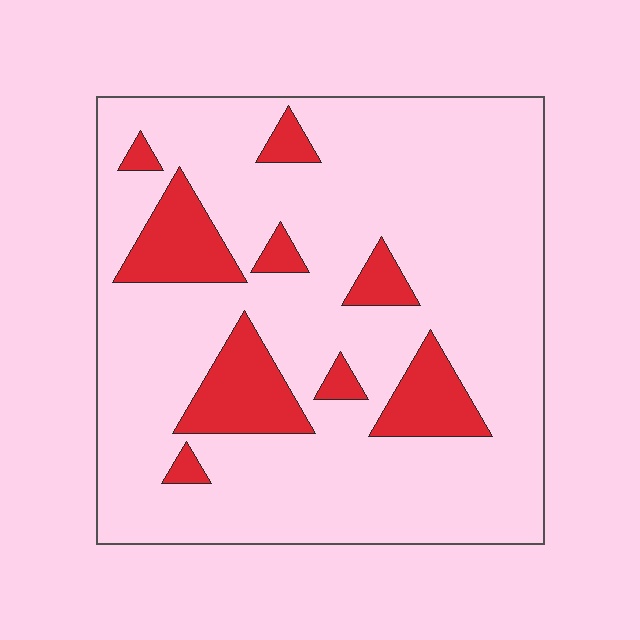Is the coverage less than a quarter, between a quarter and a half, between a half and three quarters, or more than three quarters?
Less than a quarter.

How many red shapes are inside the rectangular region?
9.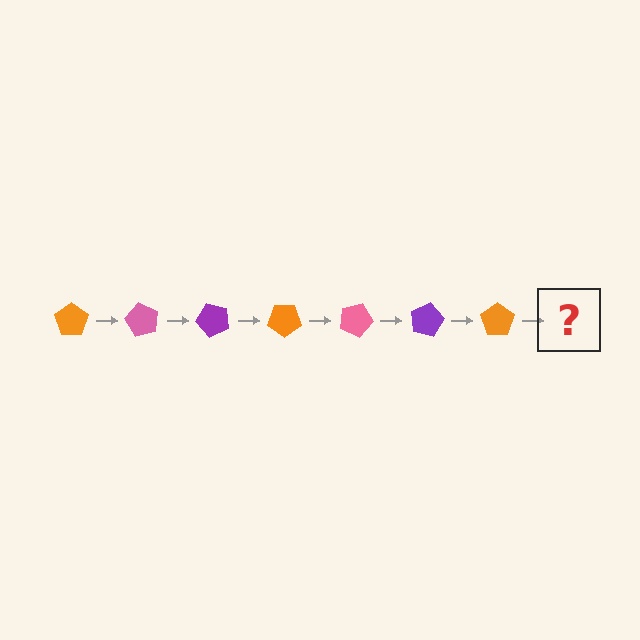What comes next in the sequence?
The next element should be a pink pentagon, rotated 420 degrees from the start.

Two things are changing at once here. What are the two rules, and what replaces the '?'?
The two rules are that it rotates 60 degrees each step and the color cycles through orange, pink, and purple. The '?' should be a pink pentagon, rotated 420 degrees from the start.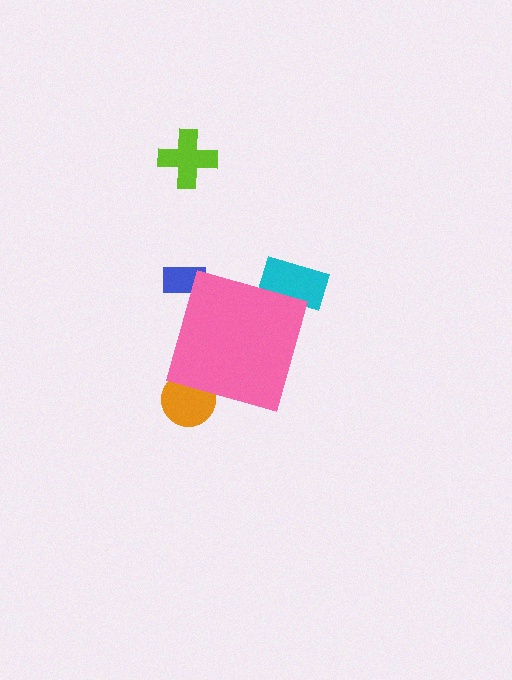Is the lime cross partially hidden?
No, the lime cross is fully visible.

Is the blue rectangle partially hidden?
Yes, the blue rectangle is partially hidden behind the pink diamond.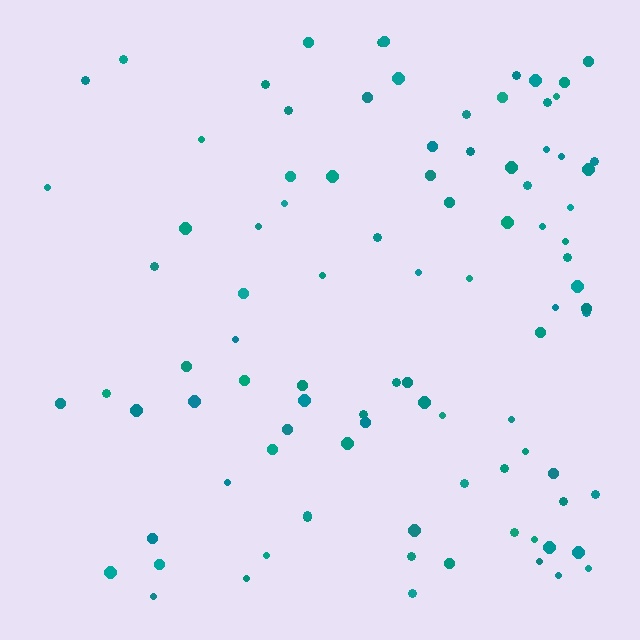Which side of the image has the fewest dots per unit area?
The left.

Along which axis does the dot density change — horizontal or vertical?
Horizontal.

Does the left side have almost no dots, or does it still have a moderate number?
Still a moderate number, just noticeably fewer than the right.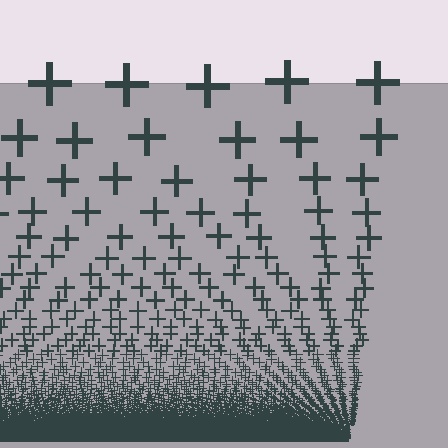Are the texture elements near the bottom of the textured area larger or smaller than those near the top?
Smaller. The gradient is inverted — elements near the bottom are smaller and denser.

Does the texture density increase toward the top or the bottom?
Density increases toward the bottom.